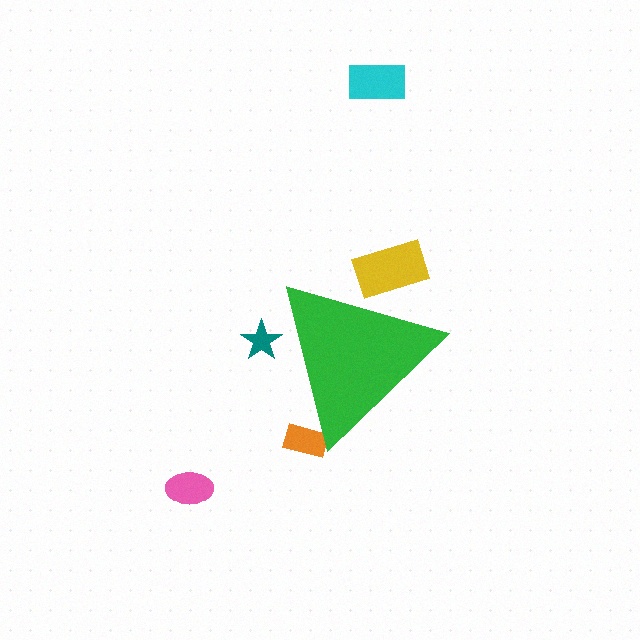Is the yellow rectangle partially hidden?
Yes, the yellow rectangle is partially hidden behind the green triangle.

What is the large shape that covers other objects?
A green triangle.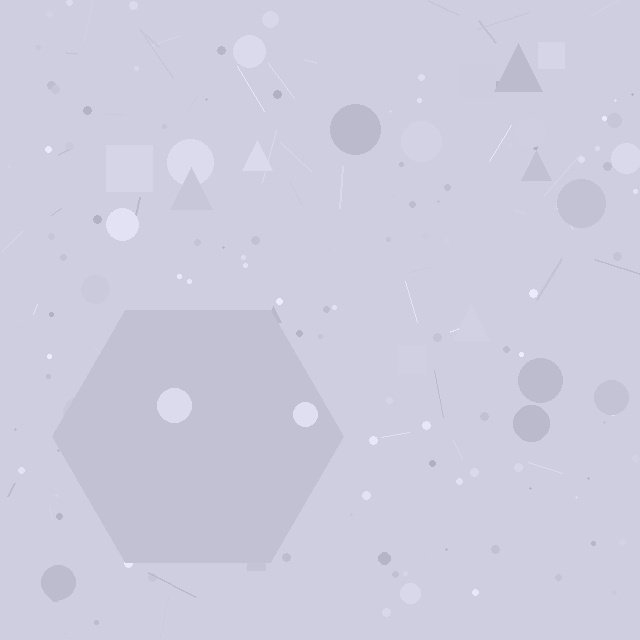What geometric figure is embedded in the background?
A hexagon is embedded in the background.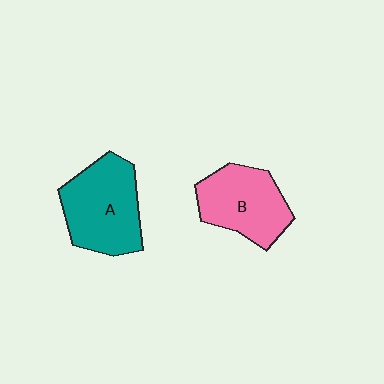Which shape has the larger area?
Shape A (teal).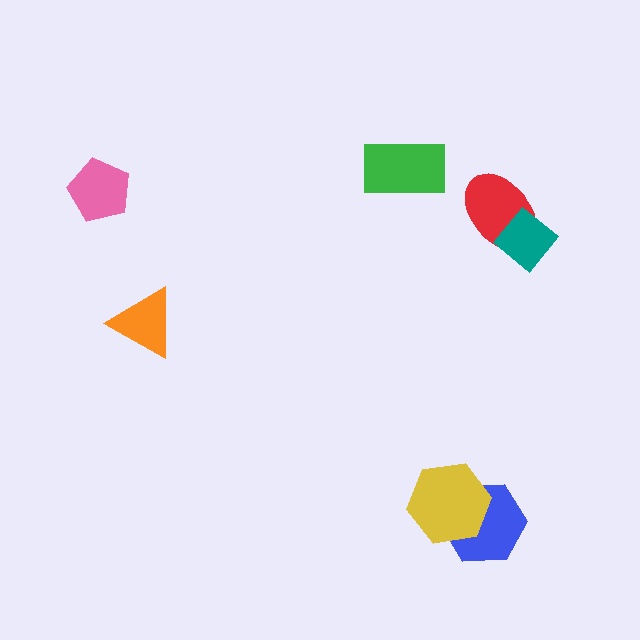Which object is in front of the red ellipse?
The teal diamond is in front of the red ellipse.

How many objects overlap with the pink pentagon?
0 objects overlap with the pink pentagon.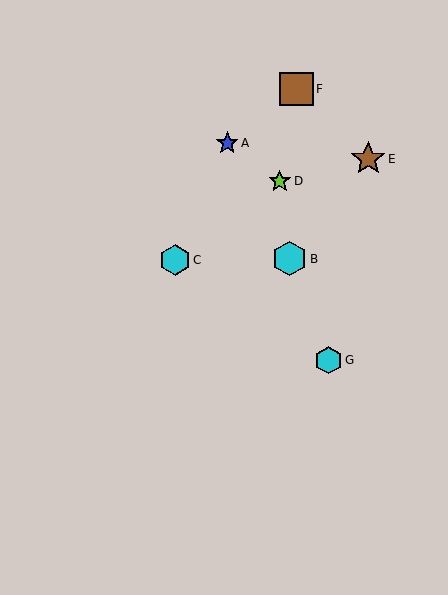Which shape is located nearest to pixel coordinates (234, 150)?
The blue star (labeled A) at (227, 143) is nearest to that location.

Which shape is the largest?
The cyan hexagon (labeled B) is the largest.